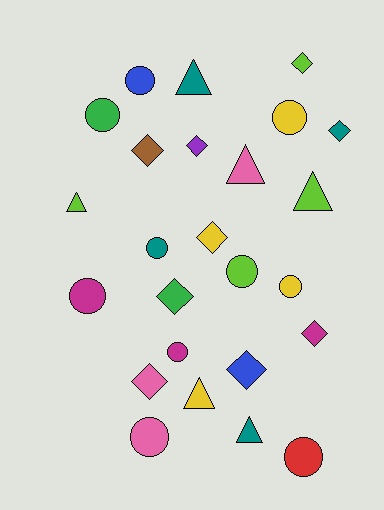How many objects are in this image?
There are 25 objects.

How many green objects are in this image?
There are 2 green objects.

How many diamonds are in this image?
There are 9 diamonds.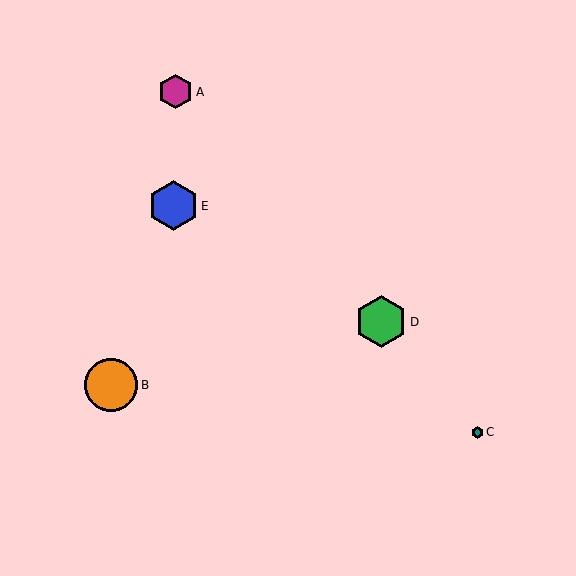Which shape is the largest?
The orange circle (labeled B) is the largest.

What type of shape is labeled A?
Shape A is a magenta hexagon.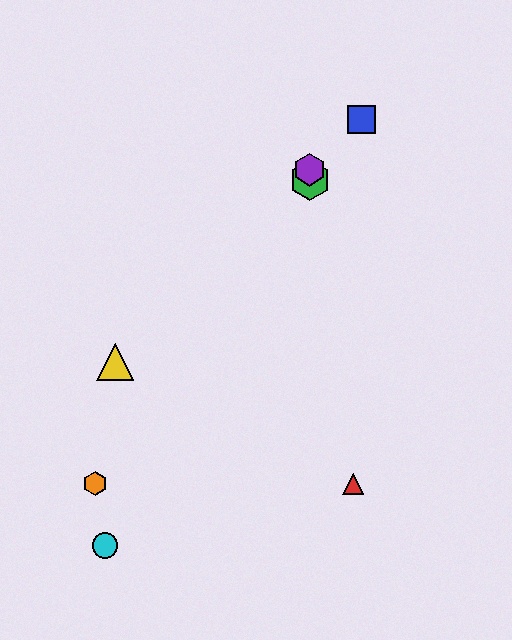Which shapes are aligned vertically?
The green hexagon, the purple hexagon are aligned vertically.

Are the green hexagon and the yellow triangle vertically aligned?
No, the green hexagon is at x≈310 and the yellow triangle is at x≈115.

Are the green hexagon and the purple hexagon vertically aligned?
Yes, both are at x≈310.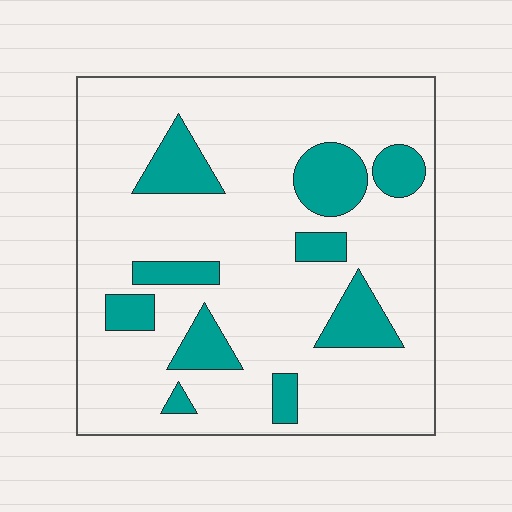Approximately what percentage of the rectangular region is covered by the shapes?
Approximately 20%.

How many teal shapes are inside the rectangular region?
10.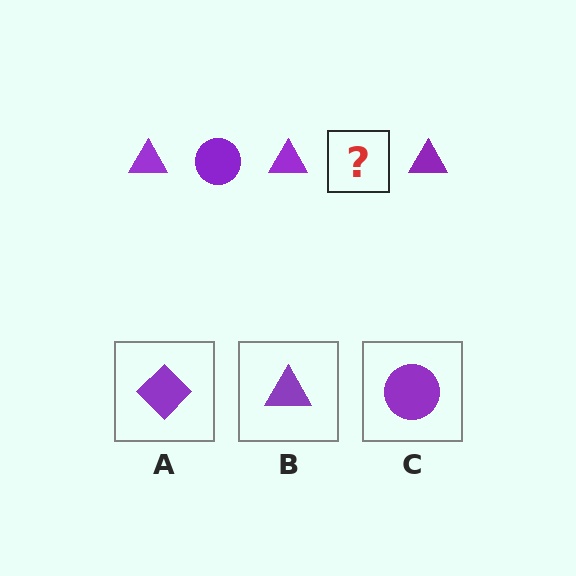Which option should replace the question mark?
Option C.